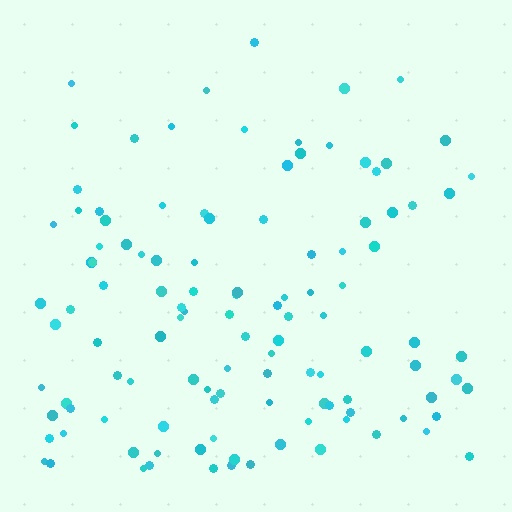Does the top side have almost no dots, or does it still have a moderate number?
Still a moderate number, just noticeably fewer than the bottom.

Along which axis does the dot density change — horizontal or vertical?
Vertical.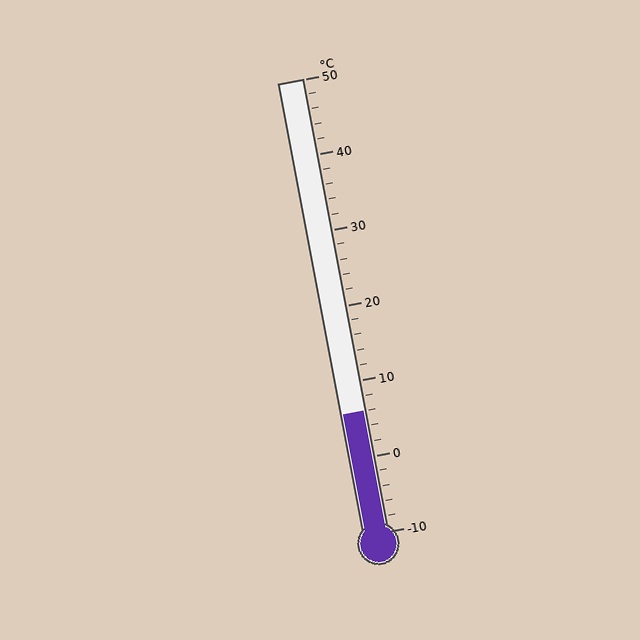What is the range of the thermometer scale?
The thermometer scale ranges from -10°C to 50°C.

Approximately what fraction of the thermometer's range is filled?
The thermometer is filled to approximately 25% of its range.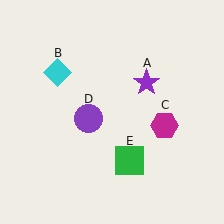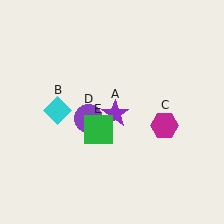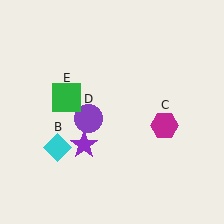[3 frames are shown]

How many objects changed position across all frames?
3 objects changed position: purple star (object A), cyan diamond (object B), green square (object E).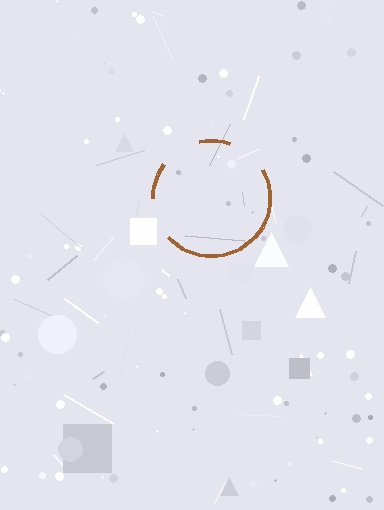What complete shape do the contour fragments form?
The contour fragments form a circle.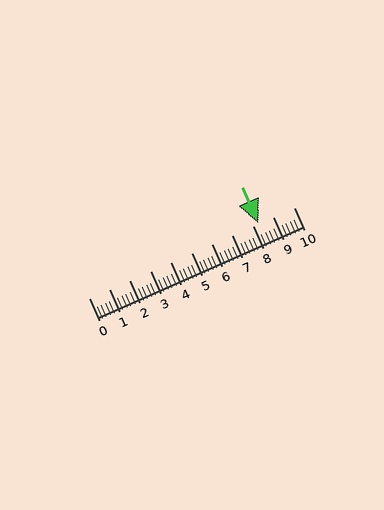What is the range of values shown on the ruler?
The ruler shows values from 0 to 10.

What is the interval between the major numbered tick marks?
The major tick marks are spaced 1 units apart.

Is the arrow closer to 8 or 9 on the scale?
The arrow is closer to 8.